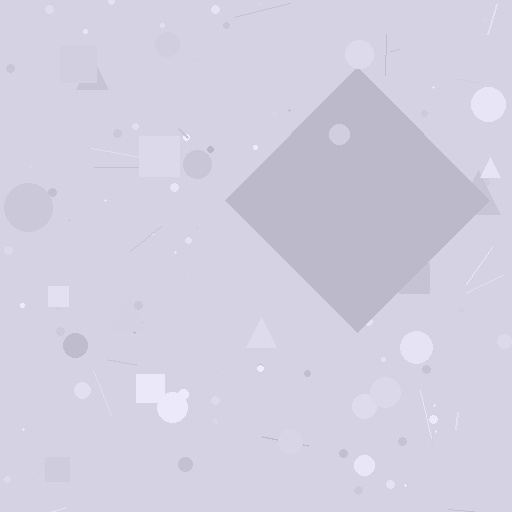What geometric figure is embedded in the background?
A diamond is embedded in the background.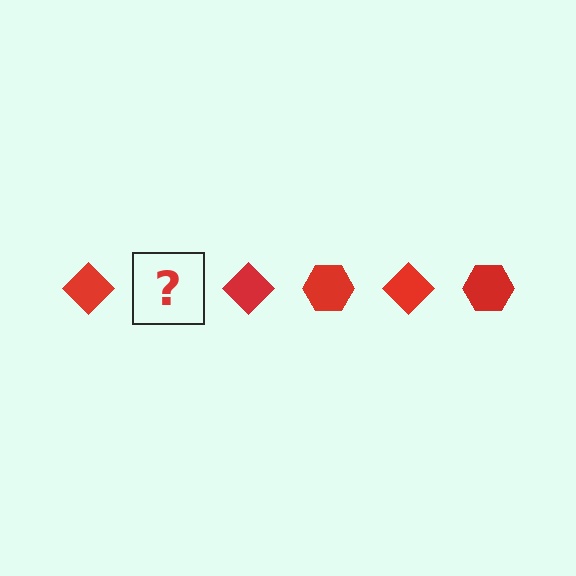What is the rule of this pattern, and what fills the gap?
The rule is that the pattern cycles through diamond, hexagon shapes in red. The gap should be filled with a red hexagon.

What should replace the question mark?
The question mark should be replaced with a red hexagon.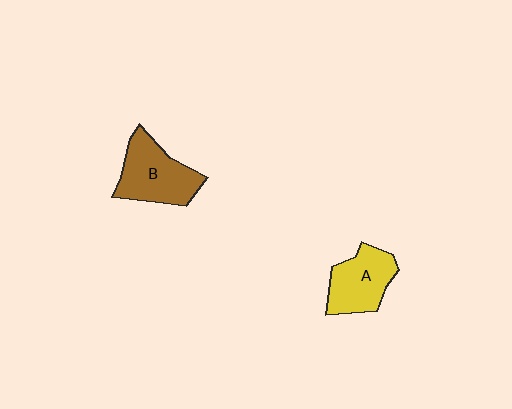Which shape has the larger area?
Shape B (brown).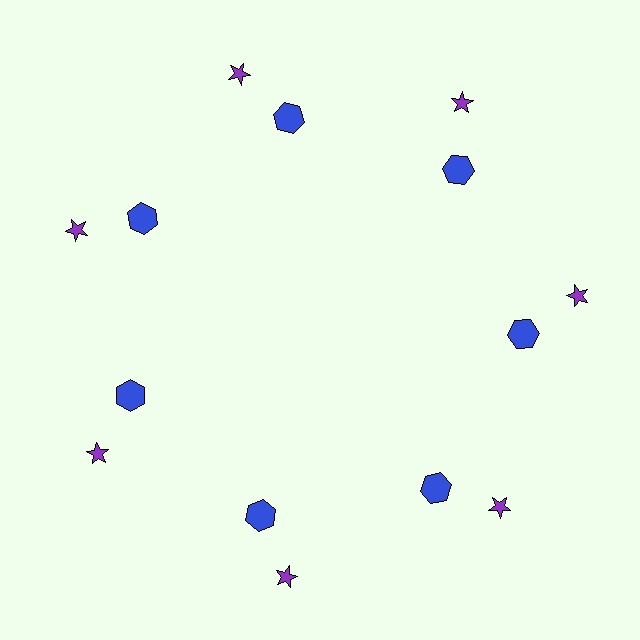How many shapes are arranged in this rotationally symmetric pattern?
There are 14 shapes, arranged in 7 groups of 2.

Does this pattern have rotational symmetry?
Yes, this pattern has 7-fold rotational symmetry. It looks the same after rotating 51 degrees around the center.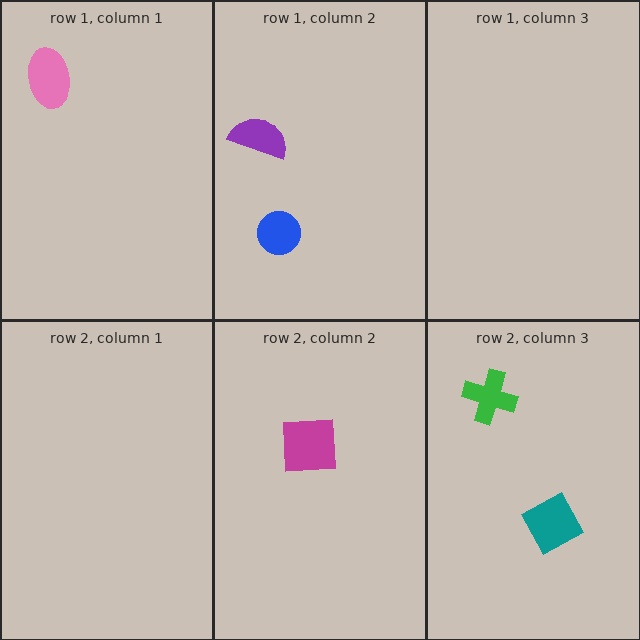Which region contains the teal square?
The row 2, column 3 region.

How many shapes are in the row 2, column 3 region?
2.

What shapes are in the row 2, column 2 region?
The magenta square.